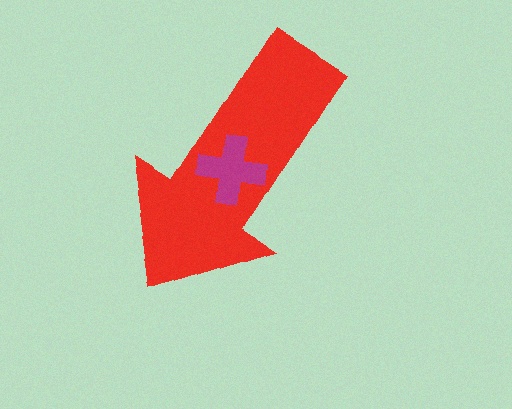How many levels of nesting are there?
2.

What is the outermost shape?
The red arrow.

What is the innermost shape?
The magenta cross.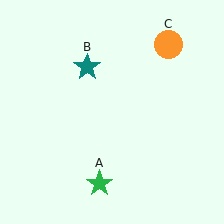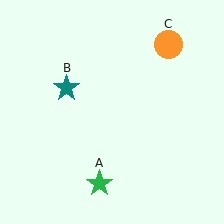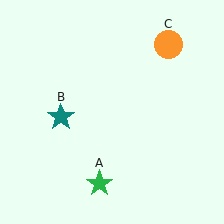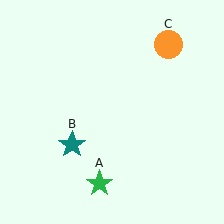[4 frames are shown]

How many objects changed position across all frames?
1 object changed position: teal star (object B).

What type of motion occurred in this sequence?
The teal star (object B) rotated counterclockwise around the center of the scene.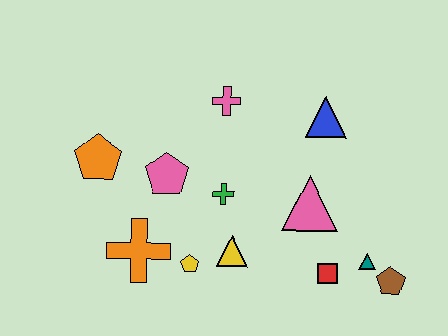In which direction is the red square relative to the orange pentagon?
The red square is to the right of the orange pentagon.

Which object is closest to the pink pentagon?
The green cross is closest to the pink pentagon.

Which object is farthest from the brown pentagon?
The orange pentagon is farthest from the brown pentagon.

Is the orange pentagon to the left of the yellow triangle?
Yes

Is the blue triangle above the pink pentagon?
Yes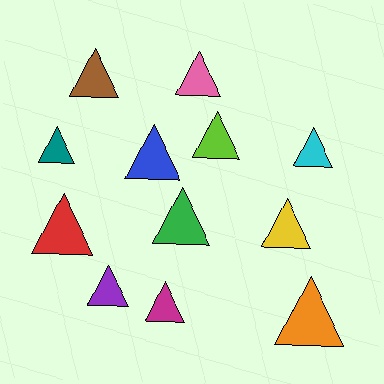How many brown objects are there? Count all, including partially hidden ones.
There is 1 brown object.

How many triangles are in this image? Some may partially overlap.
There are 12 triangles.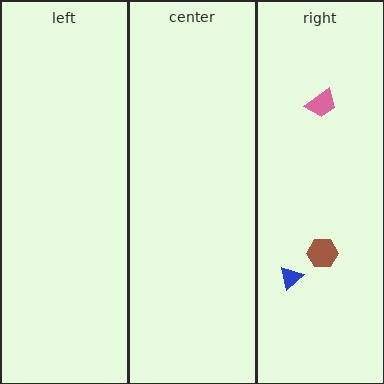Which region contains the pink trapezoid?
The right region.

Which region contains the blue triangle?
The right region.